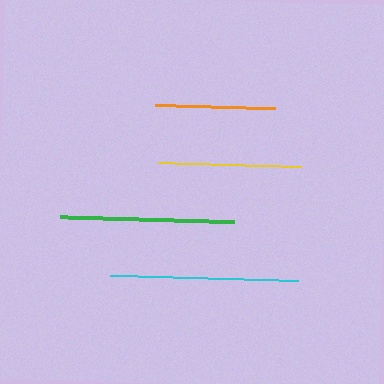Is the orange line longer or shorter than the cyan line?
The cyan line is longer than the orange line.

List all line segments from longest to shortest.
From longest to shortest: cyan, green, yellow, orange.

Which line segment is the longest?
The cyan line is the longest at approximately 188 pixels.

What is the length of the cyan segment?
The cyan segment is approximately 188 pixels long.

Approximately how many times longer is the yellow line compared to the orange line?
The yellow line is approximately 1.2 times the length of the orange line.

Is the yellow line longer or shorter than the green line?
The green line is longer than the yellow line.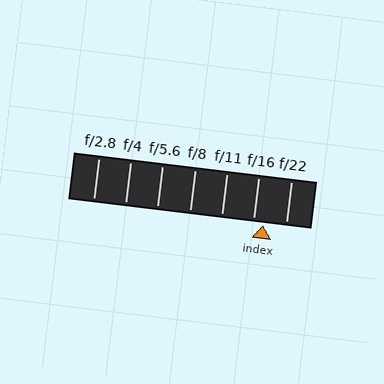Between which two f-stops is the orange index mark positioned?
The index mark is between f/16 and f/22.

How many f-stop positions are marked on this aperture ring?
There are 7 f-stop positions marked.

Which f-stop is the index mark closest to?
The index mark is closest to f/16.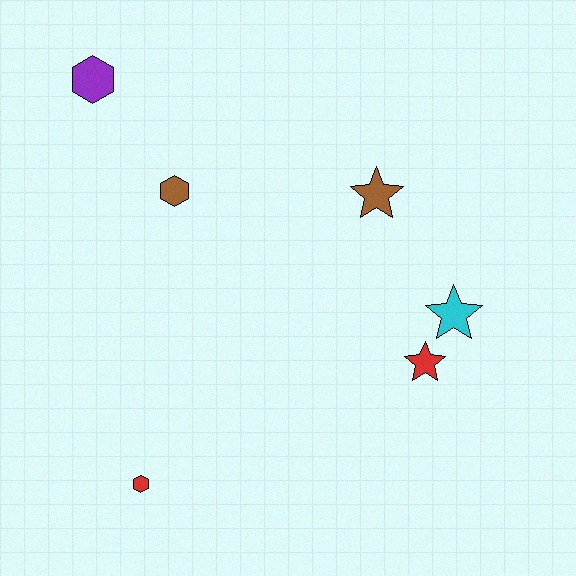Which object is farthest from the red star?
The purple hexagon is farthest from the red star.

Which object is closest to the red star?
The cyan star is closest to the red star.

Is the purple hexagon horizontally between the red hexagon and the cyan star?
No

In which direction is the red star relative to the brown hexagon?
The red star is to the right of the brown hexagon.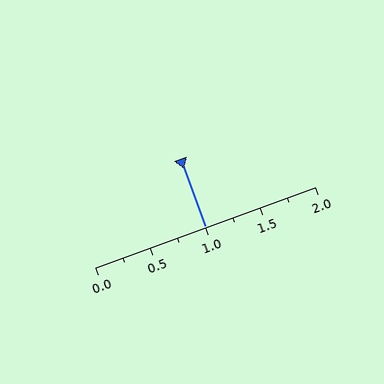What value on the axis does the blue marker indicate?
The marker indicates approximately 1.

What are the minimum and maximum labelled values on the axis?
The axis runs from 0.0 to 2.0.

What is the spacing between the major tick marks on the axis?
The major ticks are spaced 0.5 apart.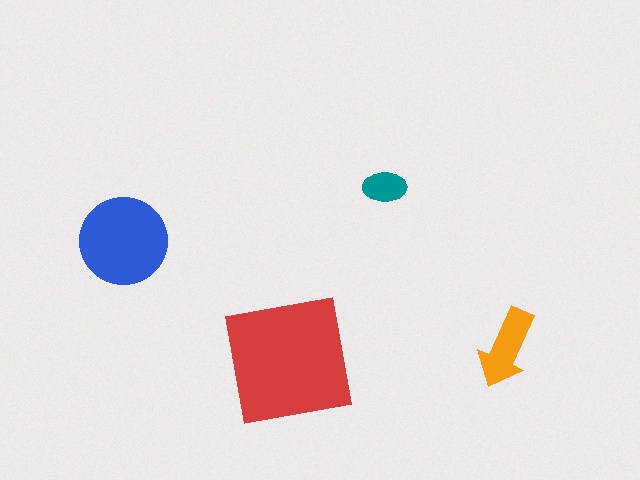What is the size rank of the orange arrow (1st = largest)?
3rd.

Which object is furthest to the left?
The blue circle is leftmost.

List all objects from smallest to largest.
The teal ellipse, the orange arrow, the blue circle, the red square.